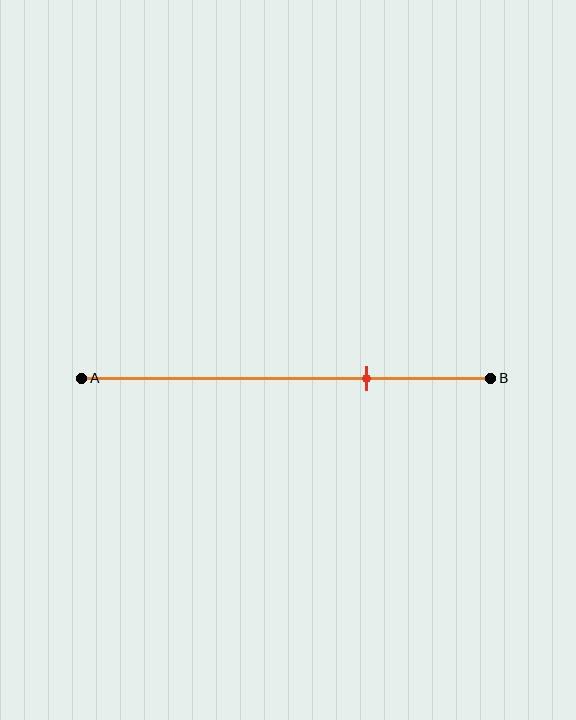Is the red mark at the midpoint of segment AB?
No, the mark is at about 70% from A, not at the 50% midpoint.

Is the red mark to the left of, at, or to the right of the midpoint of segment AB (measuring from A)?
The red mark is to the right of the midpoint of segment AB.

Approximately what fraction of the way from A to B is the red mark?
The red mark is approximately 70% of the way from A to B.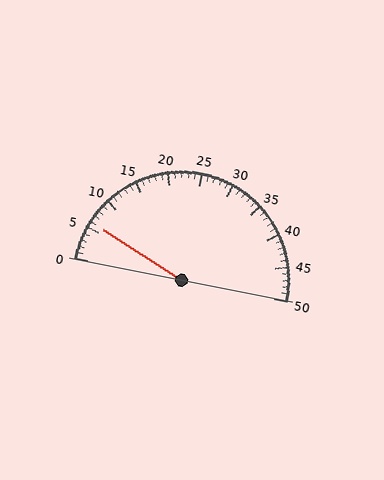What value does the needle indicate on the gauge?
The needle indicates approximately 6.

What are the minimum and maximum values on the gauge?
The gauge ranges from 0 to 50.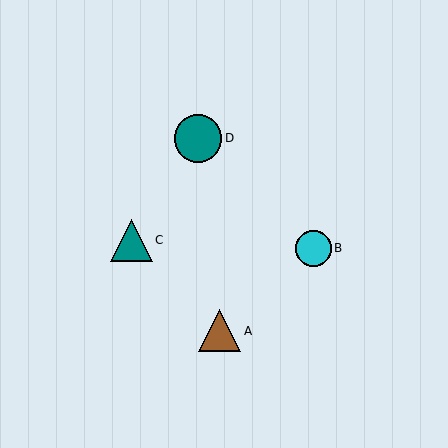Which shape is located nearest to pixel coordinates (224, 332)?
The brown triangle (labeled A) at (220, 331) is nearest to that location.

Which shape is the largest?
The teal circle (labeled D) is the largest.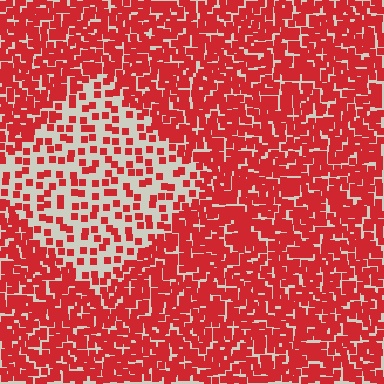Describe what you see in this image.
The image contains small red elements arranged at two different densities. A diamond-shaped region is visible where the elements are less densely packed than the surrounding area.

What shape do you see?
I see a diamond.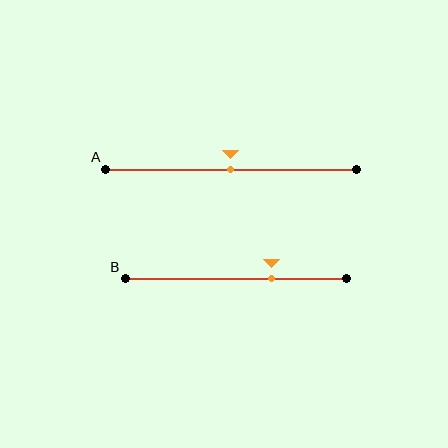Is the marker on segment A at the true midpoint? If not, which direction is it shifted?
Yes, the marker on segment A is at the true midpoint.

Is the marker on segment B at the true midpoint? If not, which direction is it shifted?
No, the marker on segment B is shifted to the right by about 16% of the segment length.